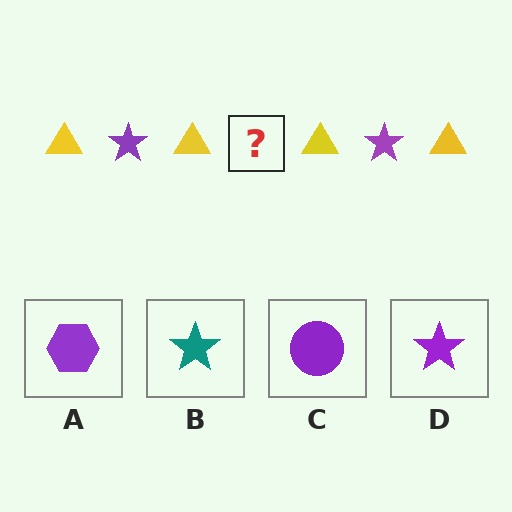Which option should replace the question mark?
Option D.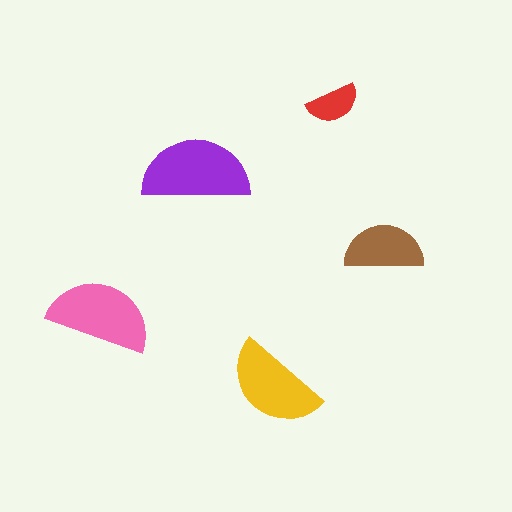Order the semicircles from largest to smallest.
the purple one, the pink one, the yellow one, the brown one, the red one.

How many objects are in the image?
There are 5 objects in the image.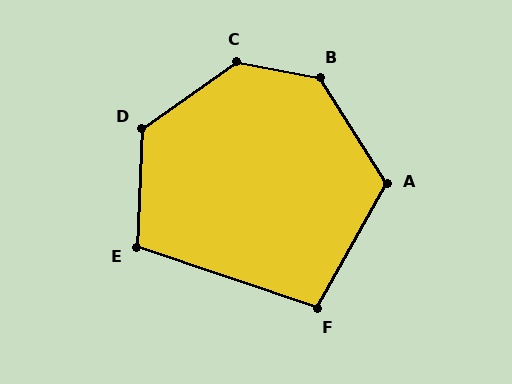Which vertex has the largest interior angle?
C, at approximately 135 degrees.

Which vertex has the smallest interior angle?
F, at approximately 101 degrees.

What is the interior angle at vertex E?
Approximately 107 degrees (obtuse).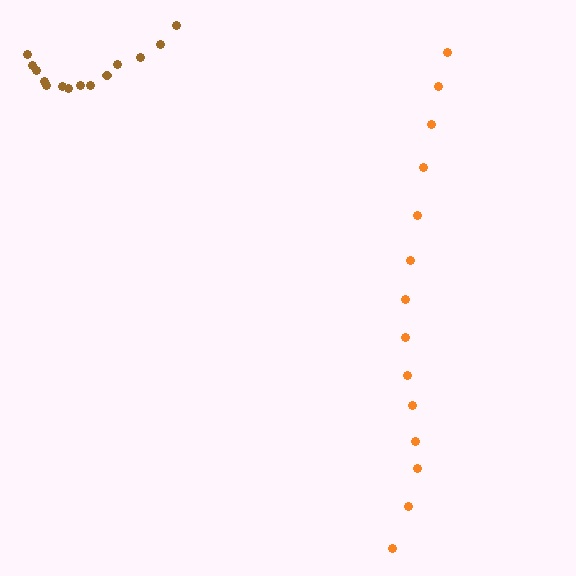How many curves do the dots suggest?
There are 2 distinct paths.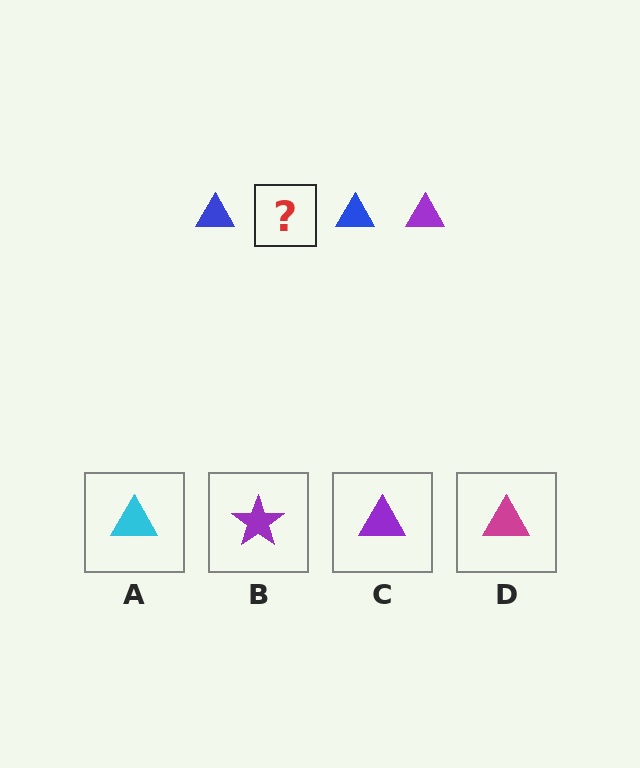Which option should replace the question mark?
Option C.